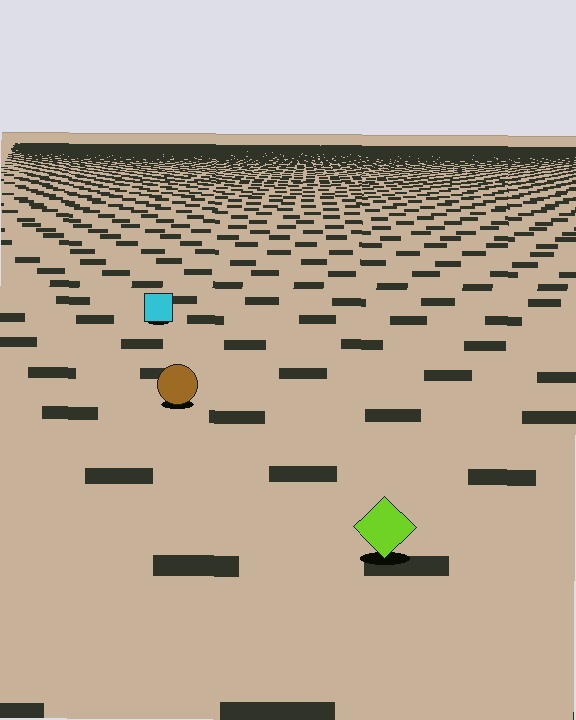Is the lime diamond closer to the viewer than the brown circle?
Yes. The lime diamond is closer — you can tell from the texture gradient: the ground texture is coarser near it.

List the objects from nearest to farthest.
From nearest to farthest: the lime diamond, the brown circle, the cyan square.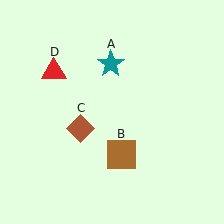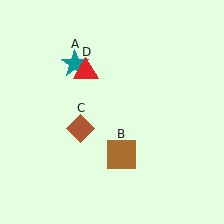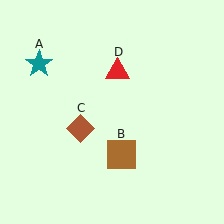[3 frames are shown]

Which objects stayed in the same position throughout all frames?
Brown square (object B) and brown diamond (object C) remained stationary.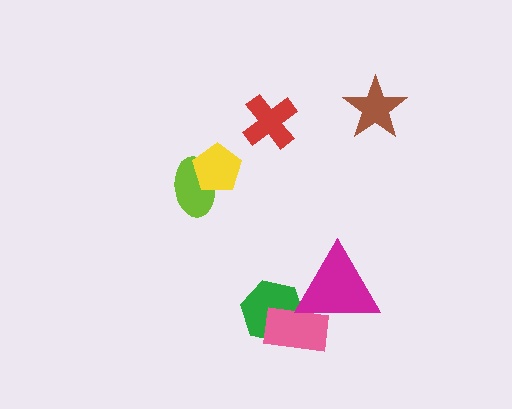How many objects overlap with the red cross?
0 objects overlap with the red cross.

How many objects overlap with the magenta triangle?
2 objects overlap with the magenta triangle.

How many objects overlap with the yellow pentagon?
1 object overlaps with the yellow pentagon.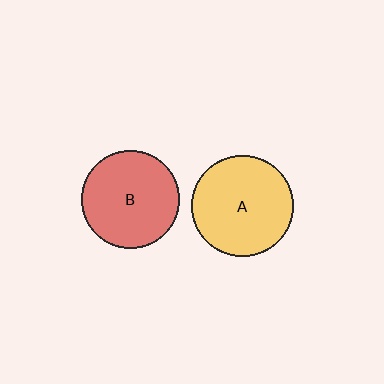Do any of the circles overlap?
No, none of the circles overlap.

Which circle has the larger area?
Circle A (yellow).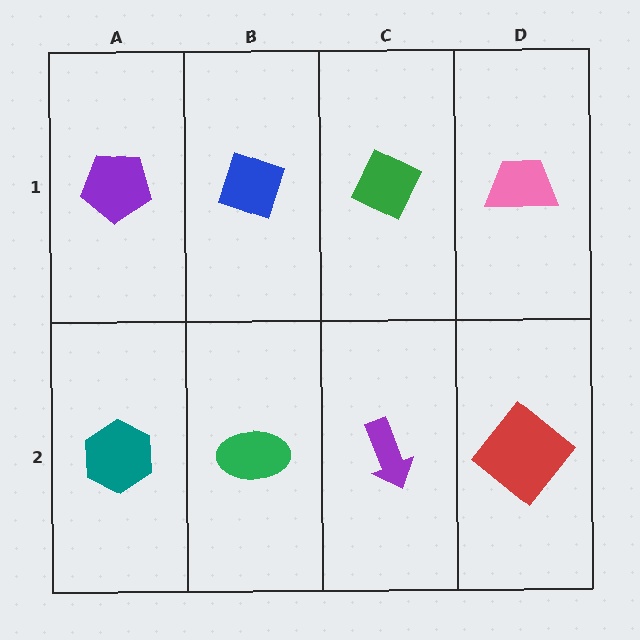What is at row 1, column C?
A green diamond.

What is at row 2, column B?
A green ellipse.